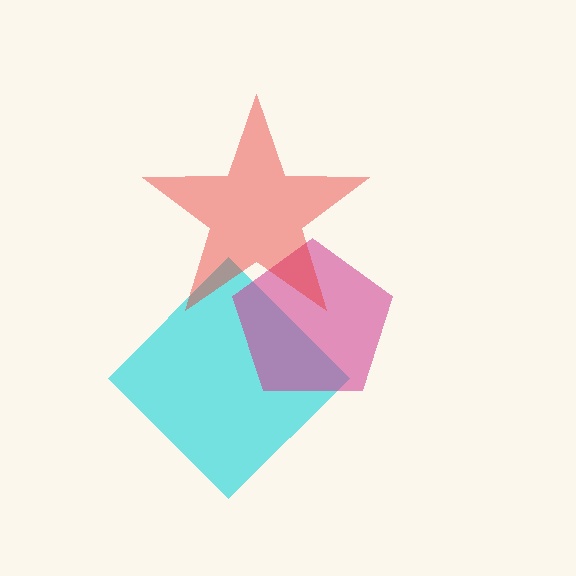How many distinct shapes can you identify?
There are 3 distinct shapes: a cyan diamond, a magenta pentagon, a red star.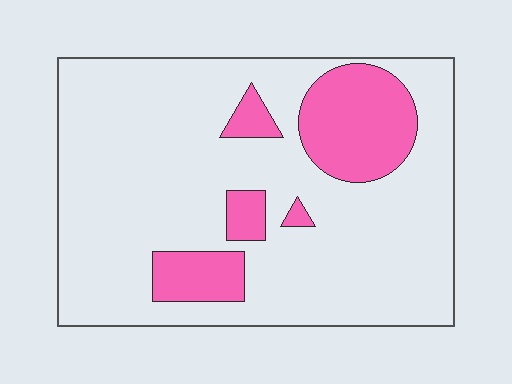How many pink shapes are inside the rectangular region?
5.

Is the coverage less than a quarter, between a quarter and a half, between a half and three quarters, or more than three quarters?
Less than a quarter.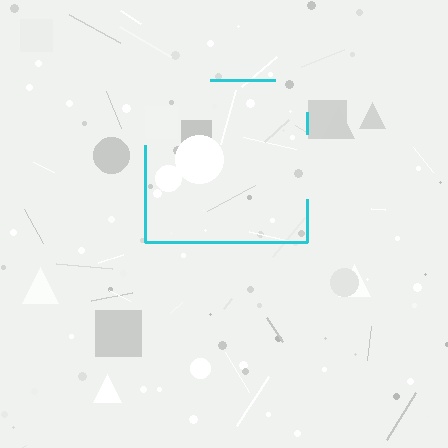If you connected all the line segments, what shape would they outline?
They would outline a square.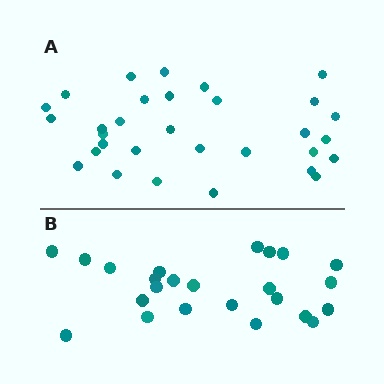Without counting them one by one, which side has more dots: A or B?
Region A (the top region) has more dots.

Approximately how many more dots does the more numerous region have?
Region A has roughly 8 or so more dots than region B.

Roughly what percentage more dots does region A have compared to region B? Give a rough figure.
About 30% more.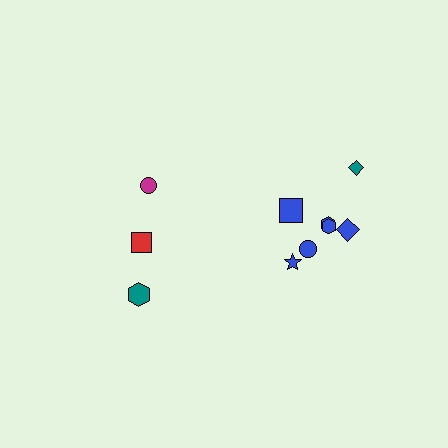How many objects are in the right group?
There are 7 objects.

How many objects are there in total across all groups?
There are 10 objects.